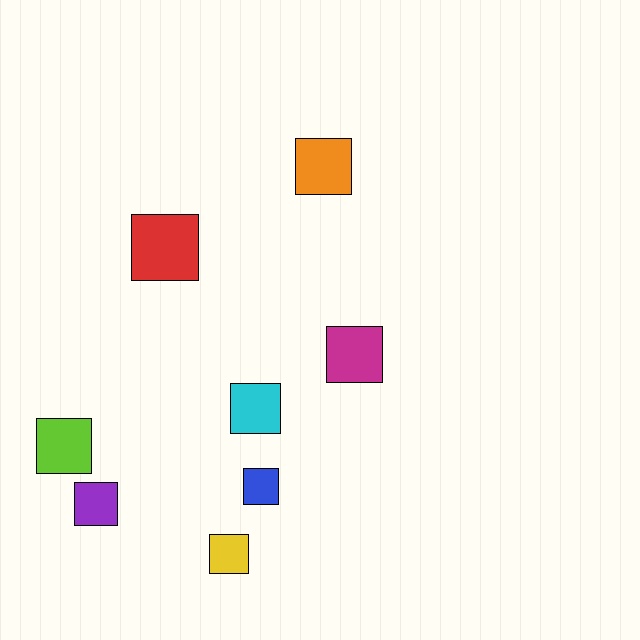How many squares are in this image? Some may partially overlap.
There are 8 squares.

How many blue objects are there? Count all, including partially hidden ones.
There is 1 blue object.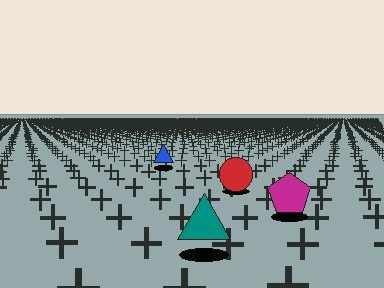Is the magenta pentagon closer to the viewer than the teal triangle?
No. The teal triangle is closer — you can tell from the texture gradient: the ground texture is coarser near it.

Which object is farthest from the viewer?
The blue triangle is farthest from the viewer. It appears smaller and the ground texture around it is denser.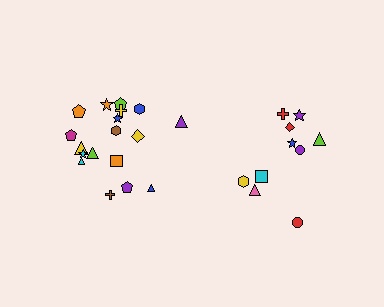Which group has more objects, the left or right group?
The left group.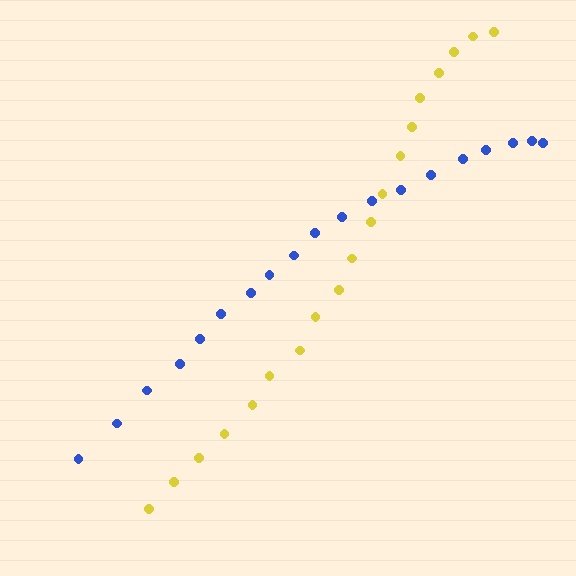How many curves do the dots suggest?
There are 2 distinct paths.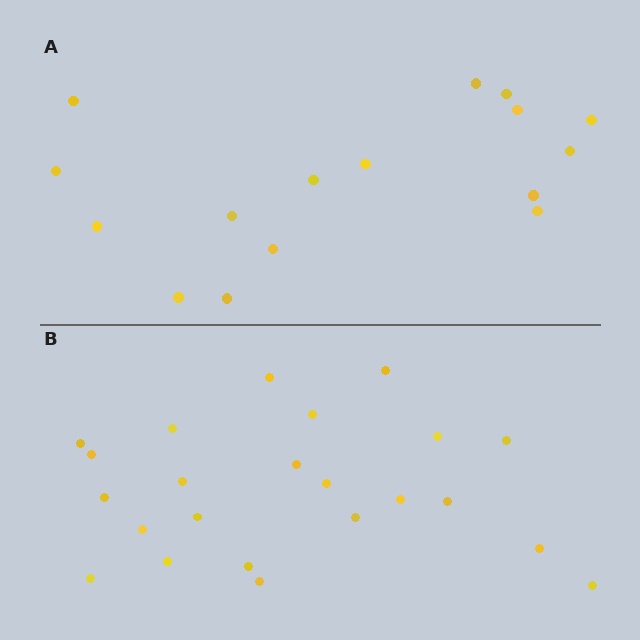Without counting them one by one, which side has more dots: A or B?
Region B (the bottom region) has more dots.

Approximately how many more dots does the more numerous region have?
Region B has roughly 8 or so more dots than region A.